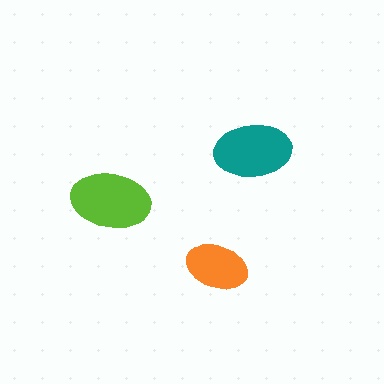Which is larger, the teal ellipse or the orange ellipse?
The teal one.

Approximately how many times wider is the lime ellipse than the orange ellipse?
About 1.5 times wider.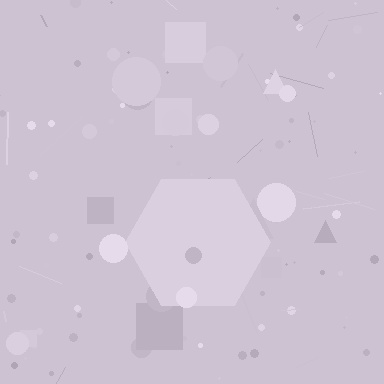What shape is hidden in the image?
A hexagon is hidden in the image.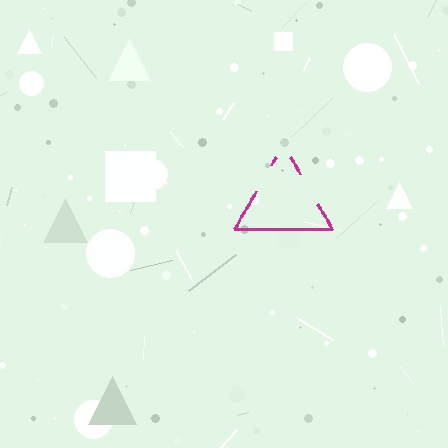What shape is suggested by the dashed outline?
The dashed outline suggests a triangle.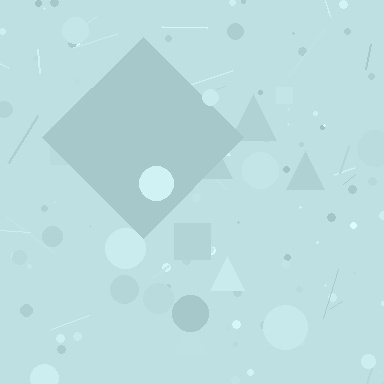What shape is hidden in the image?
A diamond is hidden in the image.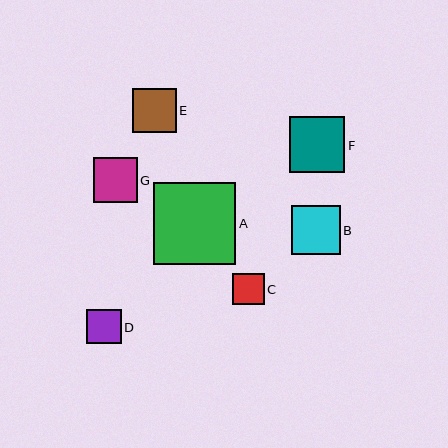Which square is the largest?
Square A is the largest with a size of approximately 83 pixels.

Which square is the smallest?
Square C is the smallest with a size of approximately 31 pixels.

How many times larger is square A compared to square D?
Square A is approximately 2.4 times the size of square D.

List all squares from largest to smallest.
From largest to smallest: A, F, B, G, E, D, C.